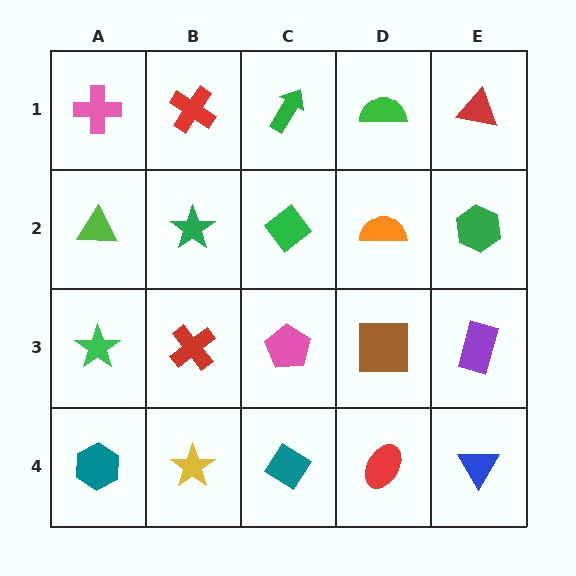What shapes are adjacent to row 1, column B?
A green star (row 2, column B), a pink cross (row 1, column A), a green arrow (row 1, column C).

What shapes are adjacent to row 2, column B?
A red cross (row 1, column B), a red cross (row 3, column B), a lime triangle (row 2, column A), a green diamond (row 2, column C).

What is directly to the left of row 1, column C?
A red cross.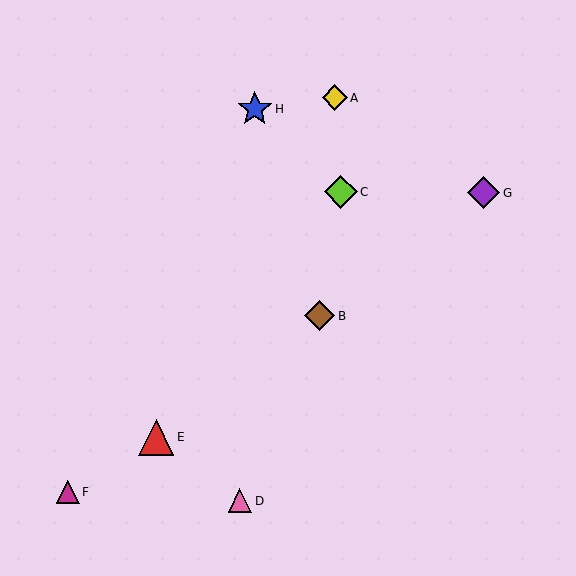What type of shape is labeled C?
Shape C is a lime diamond.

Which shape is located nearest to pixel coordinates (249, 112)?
The blue star (labeled H) at (255, 109) is nearest to that location.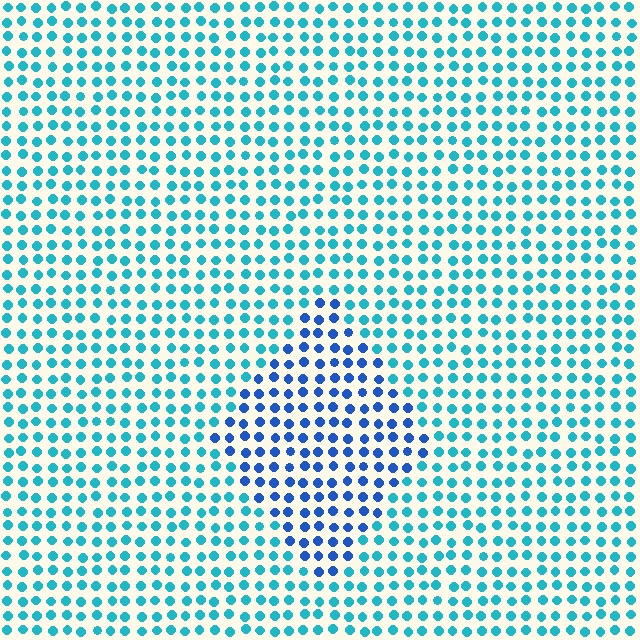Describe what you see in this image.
The image is filled with small cyan elements in a uniform arrangement. A diamond-shaped region is visible where the elements are tinted to a slightly different hue, forming a subtle color boundary.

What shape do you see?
I see a diamond.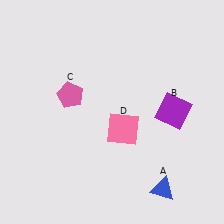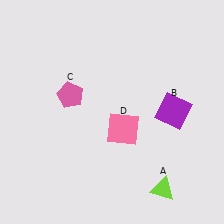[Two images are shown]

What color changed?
The triangle (A) changed from blue in Image 1 to lime in Image 2.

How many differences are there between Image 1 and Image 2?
There is 1 difference between the two images.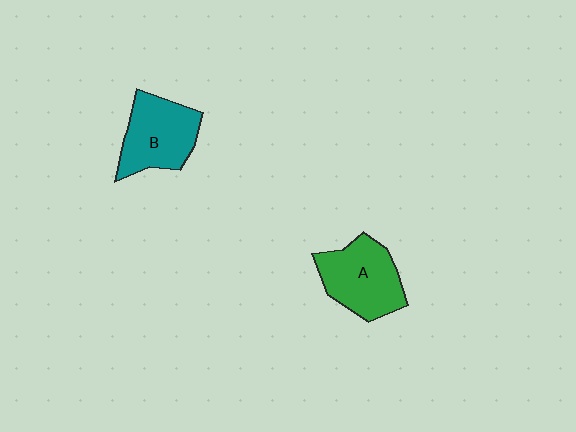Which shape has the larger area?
Shape A (green).